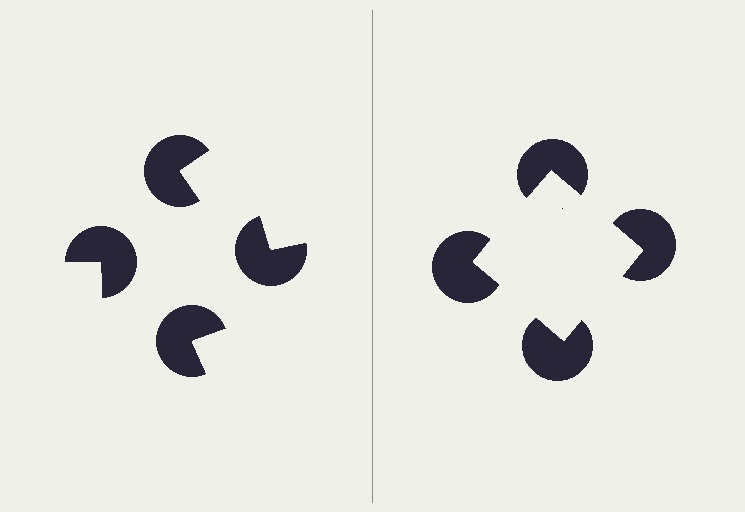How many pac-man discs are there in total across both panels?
8 — 4 on each side.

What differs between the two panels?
The pac-man discs are positioned identically on both sides; only the wedge orientations differ. On the right they align to a square; on the left they are misaligned.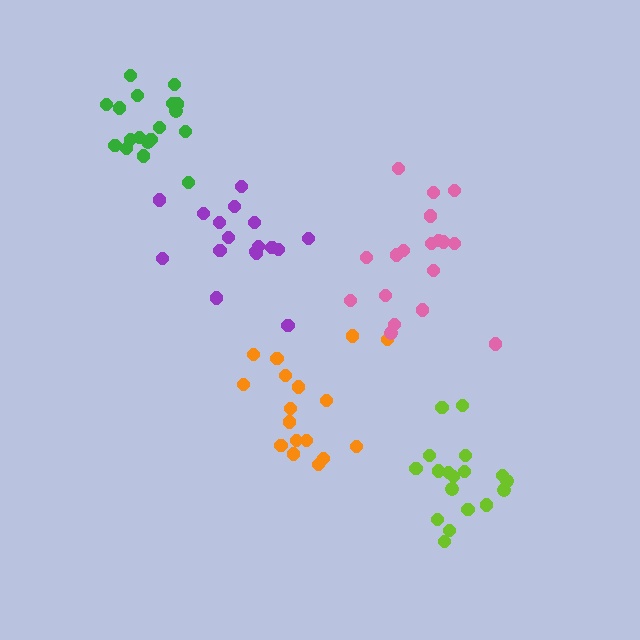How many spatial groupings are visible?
There are 5 spatial groupings.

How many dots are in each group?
Group 1: 18 dots, Group 2: 17 dots, Group 3: 17 dots, Group 4: 18 dots, Group 5: 18 dots (88 total).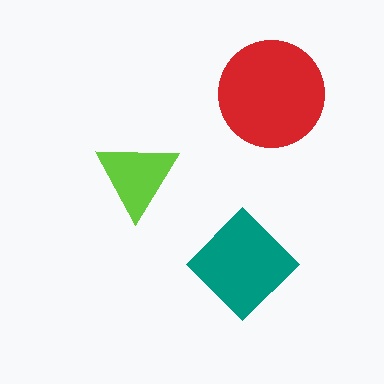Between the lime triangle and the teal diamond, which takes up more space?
The teal diamond.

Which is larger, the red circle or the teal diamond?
The red circle.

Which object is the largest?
The red circle.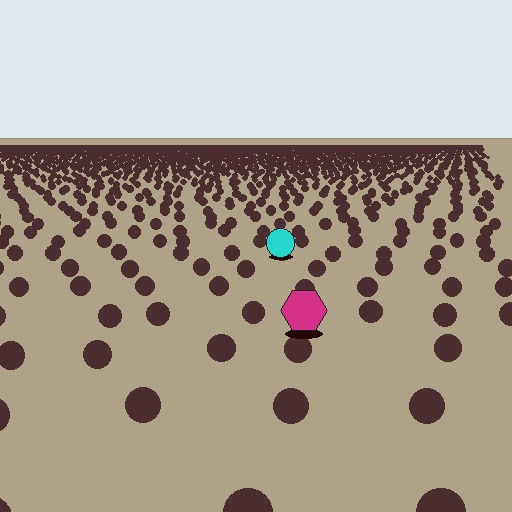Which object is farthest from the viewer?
The cyan circle is farthest from the viewer. It appears smaller and the ground texture around it is denser.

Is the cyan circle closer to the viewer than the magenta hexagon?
No. The magenta hexagon is closer — you can tell from the texture gradient: the ground texture is coarser near it.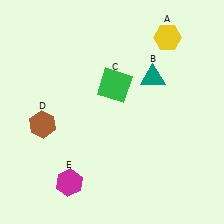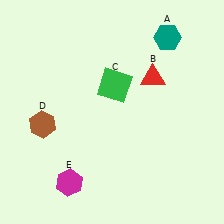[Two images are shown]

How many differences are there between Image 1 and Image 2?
There are 2 differences between the two images.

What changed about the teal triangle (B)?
In Image 1, B is teal. In Image 2, it changed to red.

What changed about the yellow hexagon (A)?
In Image 1, A is yellow. In Image 2, it changed to teal.